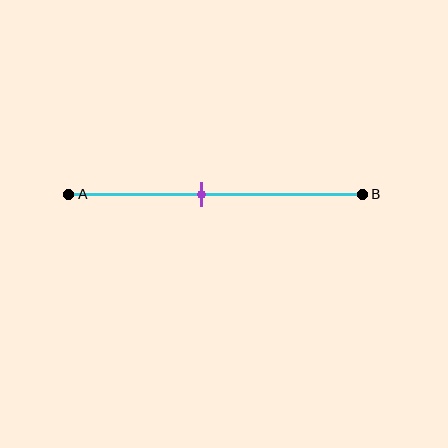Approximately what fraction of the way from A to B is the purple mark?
The purple mark is approximately 45% of the way from A to B.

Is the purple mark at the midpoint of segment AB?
No, the mark is at about 45% from A, not at the 50% midpoint.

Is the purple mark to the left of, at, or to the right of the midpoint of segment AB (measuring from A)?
The purple mark is to the left of the midpoint of segment AB.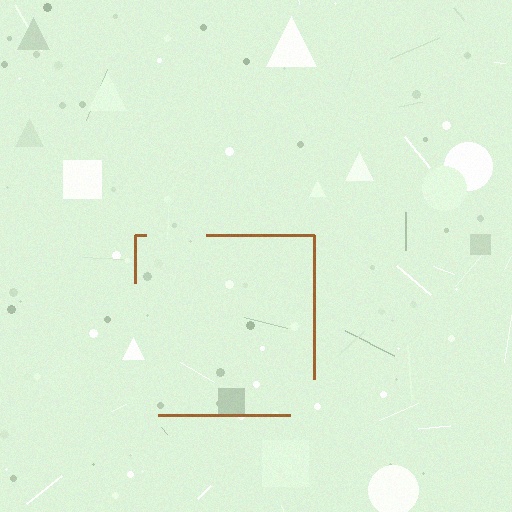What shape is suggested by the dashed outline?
The dashed outline suggests a square.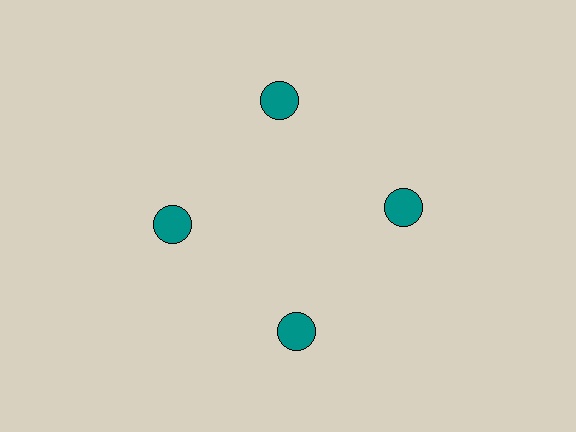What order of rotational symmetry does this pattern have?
This pattern has 4-fold rotational symmetry.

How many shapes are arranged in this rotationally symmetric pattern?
There are 4 shapes, arranged in 4 groups of 1.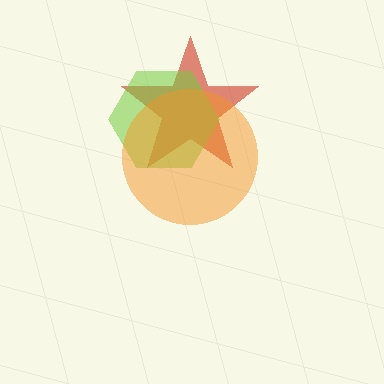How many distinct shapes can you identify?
There are 3 distinct shapes: a red star, a lime hexagon, an orange circle.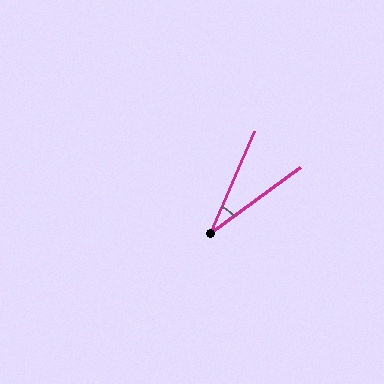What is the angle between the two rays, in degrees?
Approximately 31 degrees.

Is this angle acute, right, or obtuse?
It is acute.